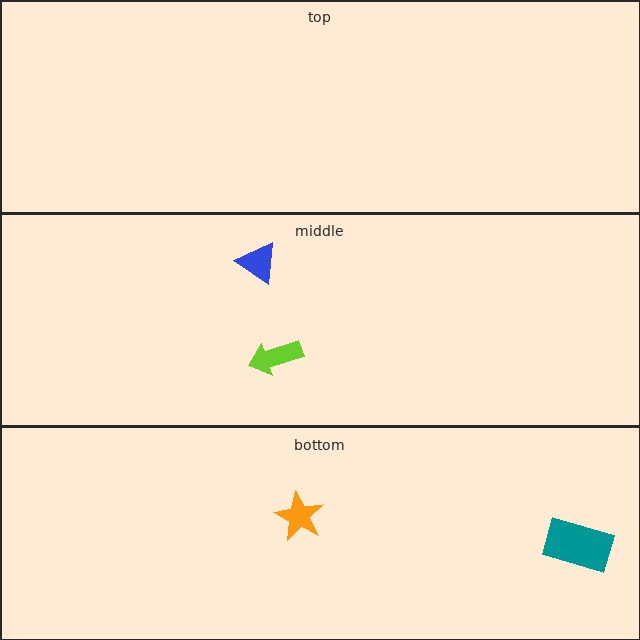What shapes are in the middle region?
The lime arrow, the blue triangle.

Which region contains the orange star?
The bottom region.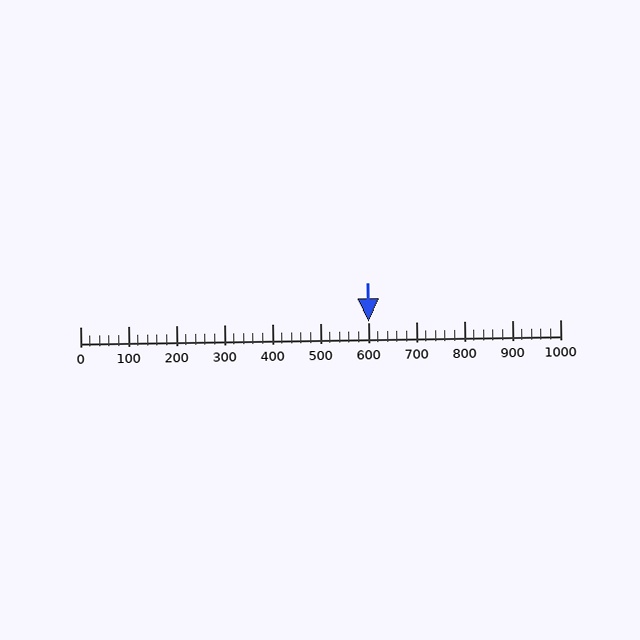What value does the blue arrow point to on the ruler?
The blue arrow points to approximately 600.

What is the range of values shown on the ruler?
The ruler shows values from 0 to 1000.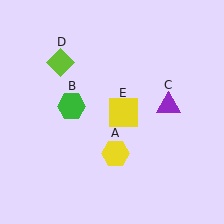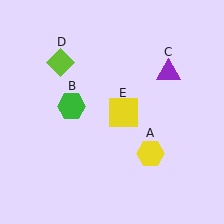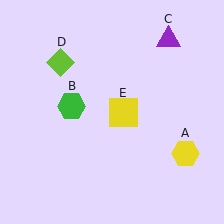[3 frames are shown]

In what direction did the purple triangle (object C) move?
The purple triangle (object C) moved up.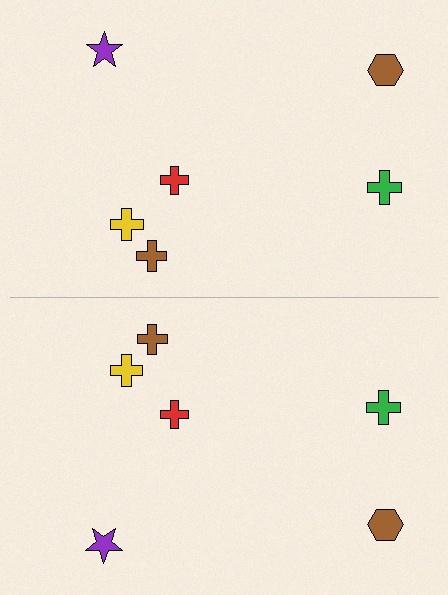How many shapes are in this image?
There are 12 shapes in this image.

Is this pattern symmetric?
Yes, this pattern has bilateral (reflection) symmetry.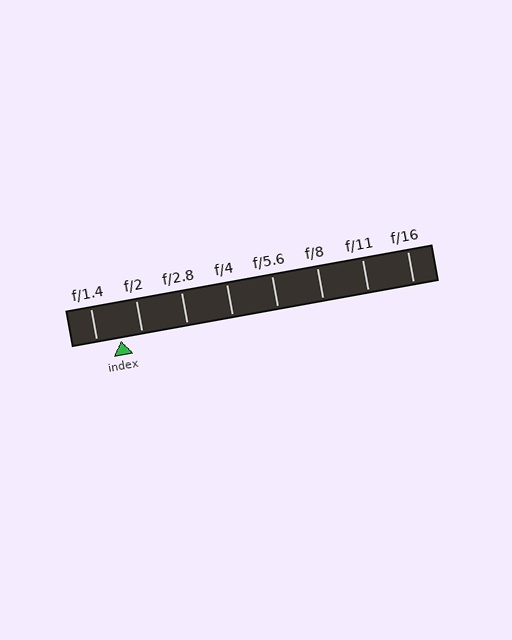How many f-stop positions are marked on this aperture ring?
There are 8 f-stop positions marked.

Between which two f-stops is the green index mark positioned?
The index mark is between f/1.4 and f/2.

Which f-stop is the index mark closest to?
The index mark is closest to f/2.